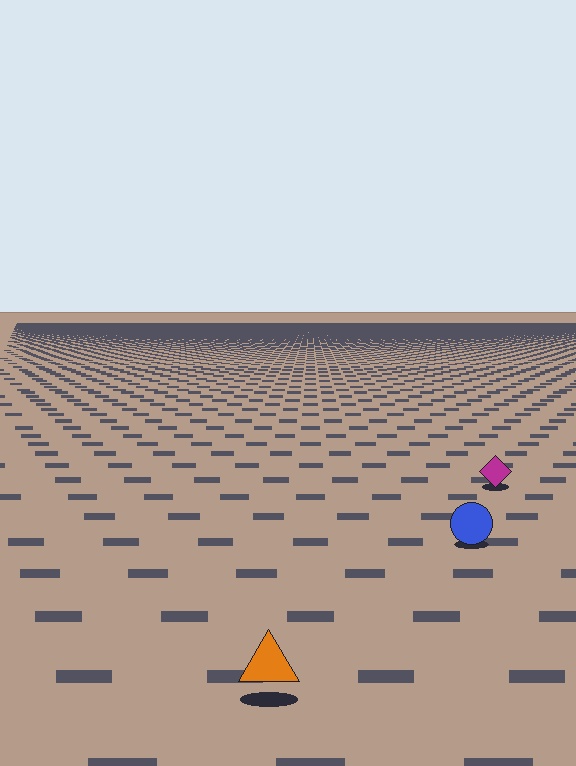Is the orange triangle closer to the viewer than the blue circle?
Yes. The orange triangle is closer — you can tell from the texture gradient: the ground texture is coarser near it.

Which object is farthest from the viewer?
The magenta diamond is farthest from the viewer. It appears smaller and the ground texture around it is denser.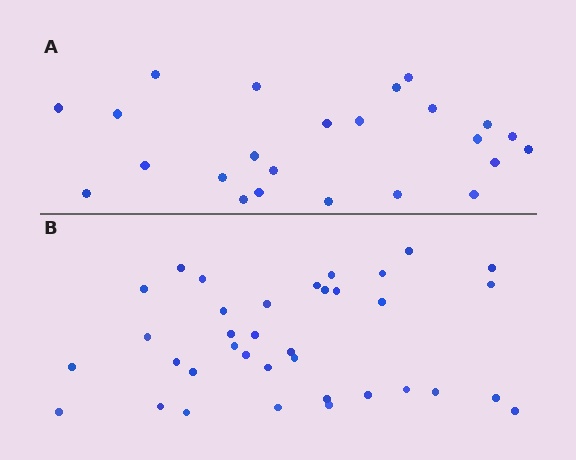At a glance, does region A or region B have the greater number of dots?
Region B (the bottom region) has more dots.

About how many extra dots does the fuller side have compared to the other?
Region B has roughly 12 or so more dots than region A.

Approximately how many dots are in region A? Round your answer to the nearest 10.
About 20 dots. (The exact count is 24, which rounds to 20.)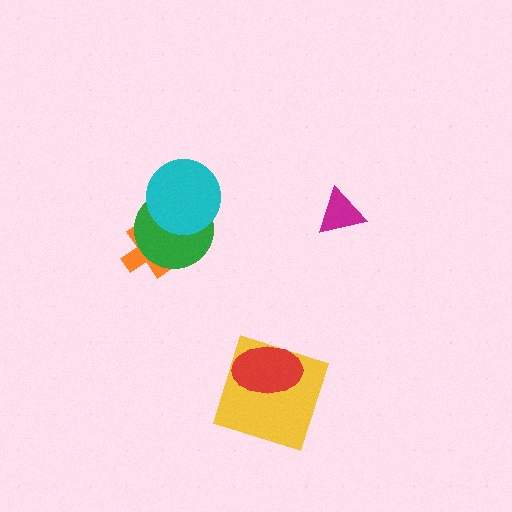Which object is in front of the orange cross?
The green circle is in front of the orange cross.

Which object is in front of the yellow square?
The red ellipse is in front of the yellow square.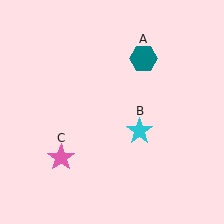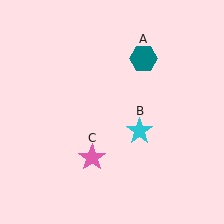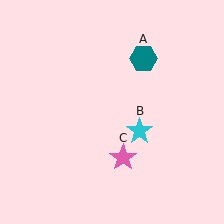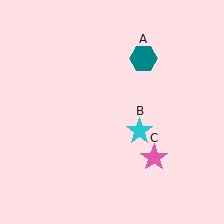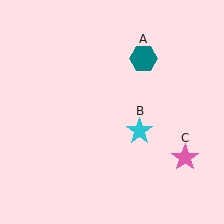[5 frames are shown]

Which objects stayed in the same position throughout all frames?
Teal hexagon (object A) and cyan star (object B) remained stationary.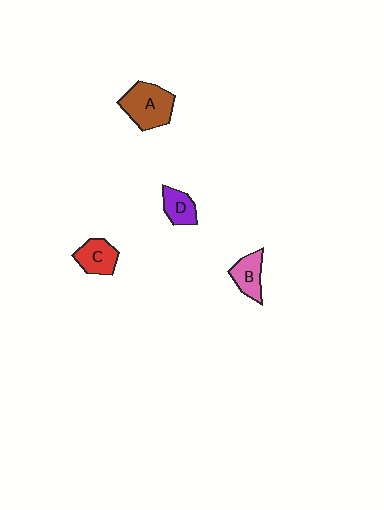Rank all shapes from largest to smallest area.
From largest to smallest: A (brown), C (red), B (pink), D (purple).